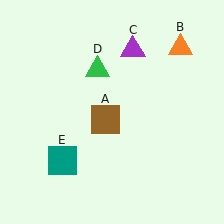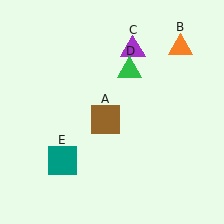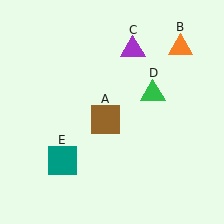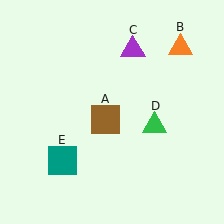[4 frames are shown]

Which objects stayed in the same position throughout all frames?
Brown square (object A) and orange triangle (object B) and purple triangle (object C) and teal square (object E) remained stationary.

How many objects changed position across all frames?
1 object changed position: green triangle (object D).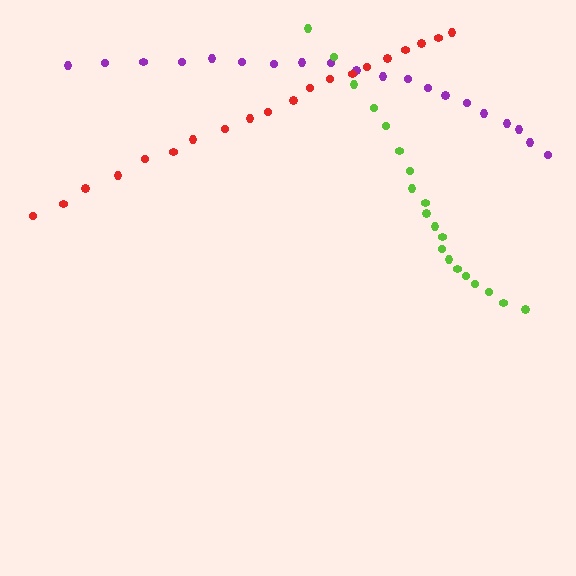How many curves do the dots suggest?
There are 3 distinct paths.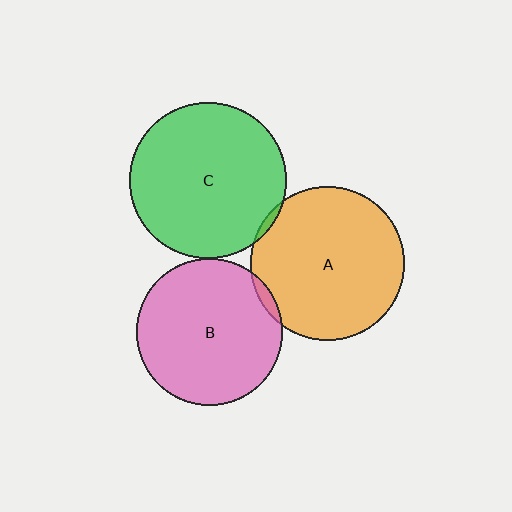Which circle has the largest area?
Circle C (green).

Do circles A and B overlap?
Yes.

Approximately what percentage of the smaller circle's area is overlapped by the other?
Approximately 5%.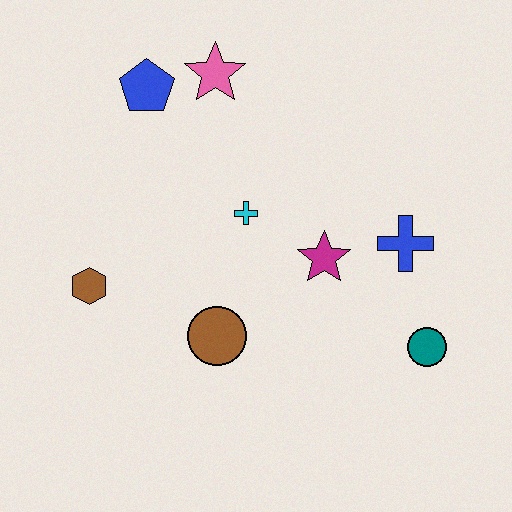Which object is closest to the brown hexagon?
The brown circle is closest to the brown hexagon.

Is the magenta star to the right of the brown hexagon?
Yes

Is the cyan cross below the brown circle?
No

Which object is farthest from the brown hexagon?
The teal circle is farthest from the brown hexagon.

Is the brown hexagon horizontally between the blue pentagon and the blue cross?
No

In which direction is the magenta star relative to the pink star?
The magenta star is below the pink star.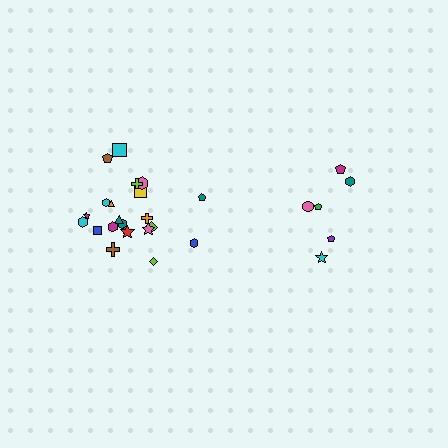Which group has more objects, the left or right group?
The left group.